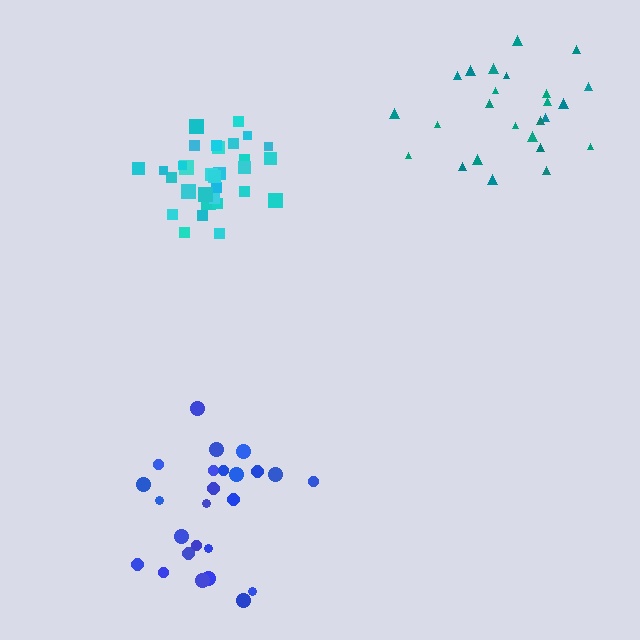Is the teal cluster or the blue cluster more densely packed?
Blue.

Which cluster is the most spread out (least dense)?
Teal.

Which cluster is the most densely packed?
Cyan.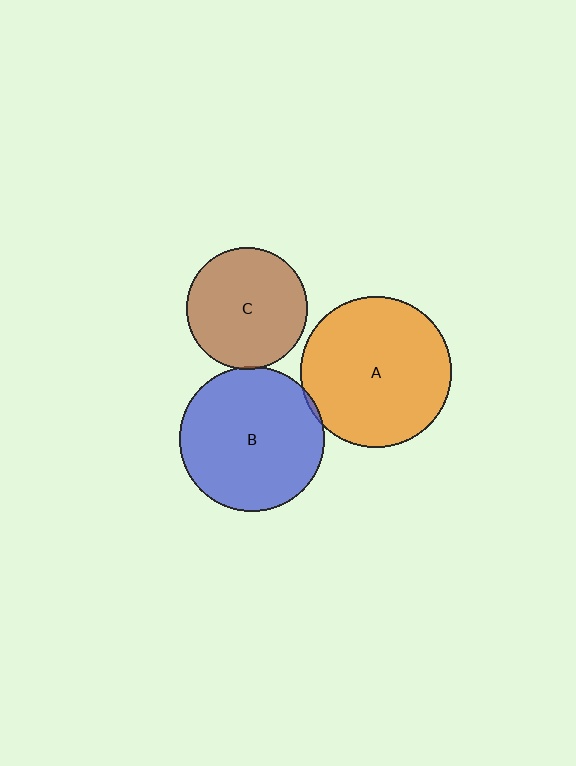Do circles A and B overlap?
Yes.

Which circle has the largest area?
Circle A (orange).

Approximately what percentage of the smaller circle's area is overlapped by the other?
Approximately 5%.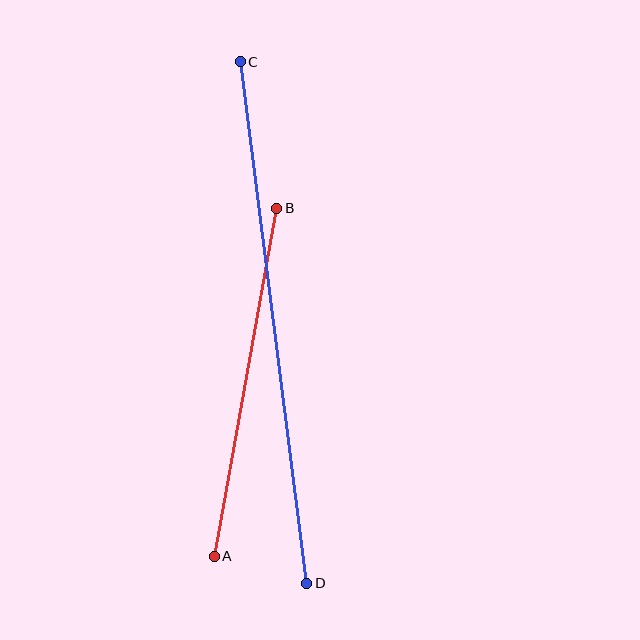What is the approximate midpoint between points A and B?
The midpoint is at approximately (245, 382) pixels.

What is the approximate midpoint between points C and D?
The midpoint is at approximately (274, 323) pixels.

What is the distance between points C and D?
The distance is approximately 526 pixels.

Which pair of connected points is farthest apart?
Points C and D are farthest apart.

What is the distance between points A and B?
The distance is approximately 354 pixels.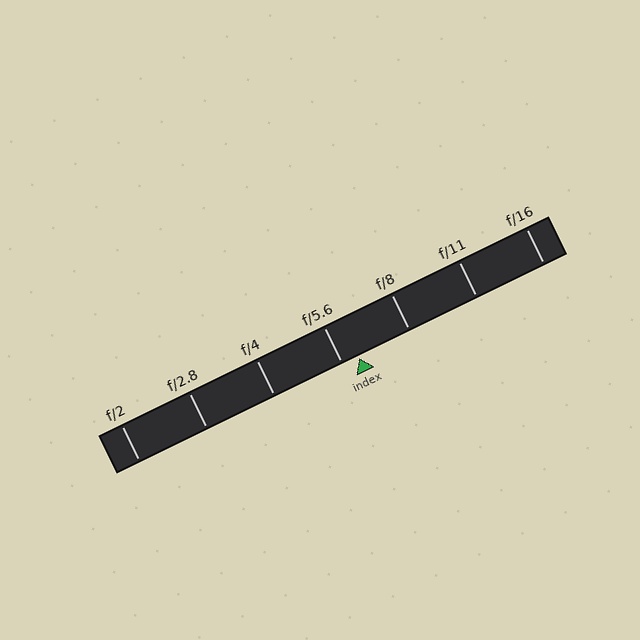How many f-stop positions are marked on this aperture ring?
There are 7 f-stop positions marked.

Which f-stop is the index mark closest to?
The index mark is closest to f/5.6.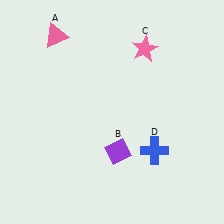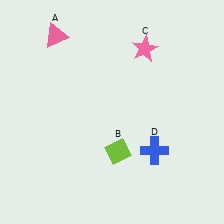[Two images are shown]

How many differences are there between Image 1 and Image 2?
There is 1 difference between the two images.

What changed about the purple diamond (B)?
In Image 1, B is purple. In Image 2, it changed to lime.